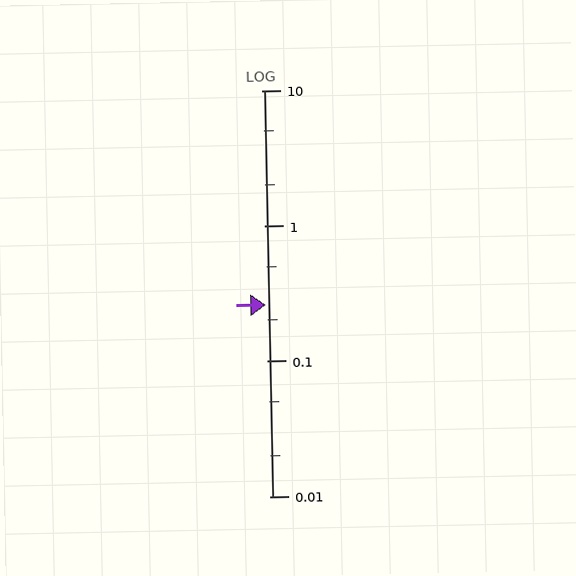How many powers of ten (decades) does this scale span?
The scale spans 3 decades, from 0.01 to 10.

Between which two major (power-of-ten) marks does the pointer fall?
The pointer is between 0.1 and 1.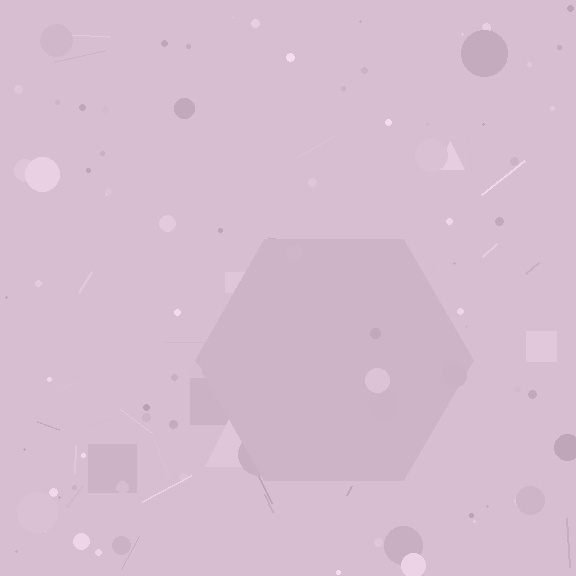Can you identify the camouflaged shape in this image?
The camouflaged shape is a hexagon.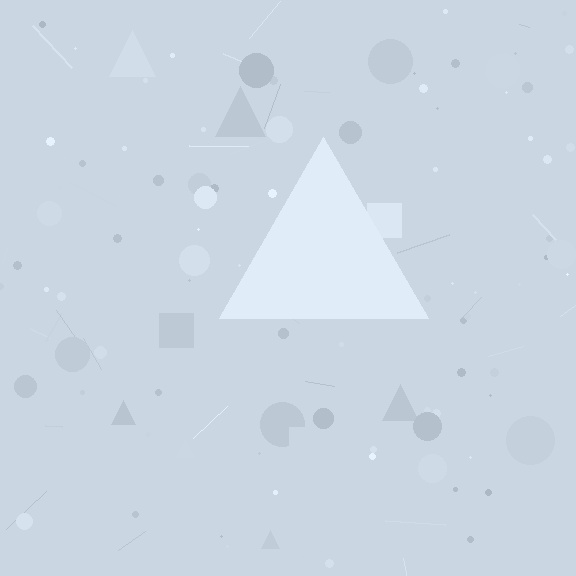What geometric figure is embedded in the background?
A triangle is embedded in the background.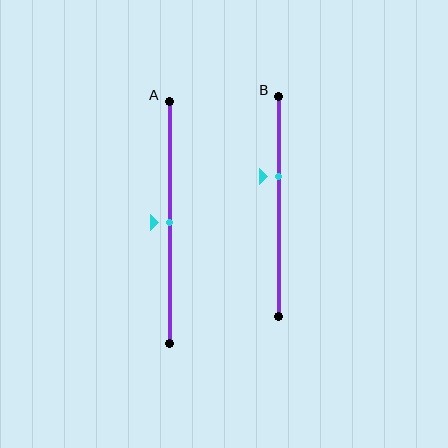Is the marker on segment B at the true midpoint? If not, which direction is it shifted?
No, the marker on segment B is shifted upward by about 13% of the segment length.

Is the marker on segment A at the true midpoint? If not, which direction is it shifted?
Yes, the marker on segment A is at the true midpoint.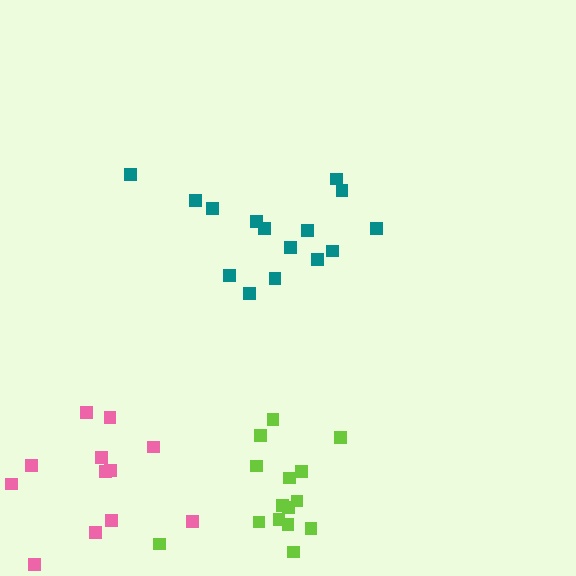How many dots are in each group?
Group 1: 15 dots, Group 2: 15 dots, Group 3: 12 dots (42 total).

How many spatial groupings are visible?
There are 3 spatial groupings.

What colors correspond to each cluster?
The clusters are colored: lime, teal, pink.